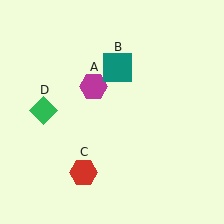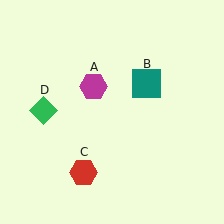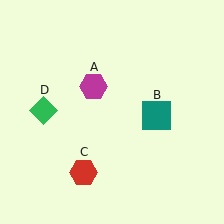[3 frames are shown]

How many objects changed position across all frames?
1 object changed position: teal square (object B).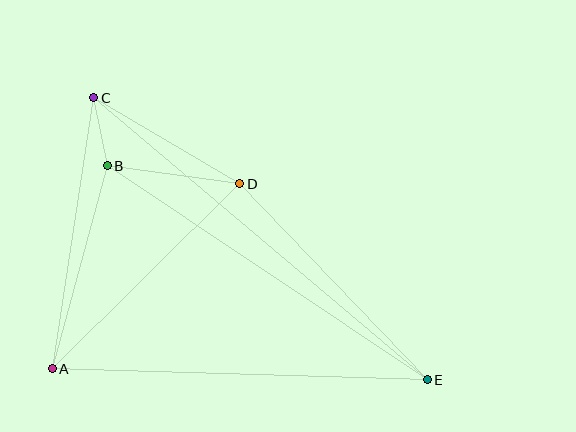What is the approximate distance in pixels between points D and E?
The distance between D and E is approximately 271 pixels.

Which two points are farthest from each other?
Points C and E are farthest from each other.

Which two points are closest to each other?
Points B and C are closest to each other.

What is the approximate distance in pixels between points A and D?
The distance between A and D is approximately 264 pixels.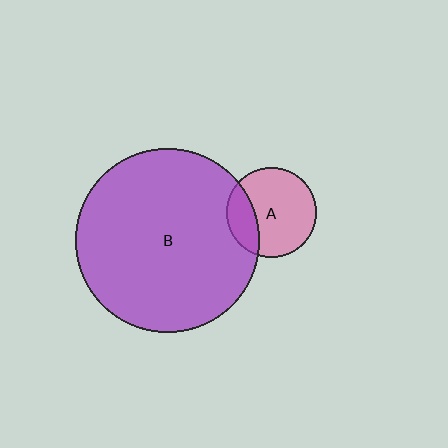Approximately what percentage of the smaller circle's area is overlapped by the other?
Approximately 25%.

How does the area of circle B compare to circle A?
Approximately 4.1 times.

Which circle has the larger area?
Circle B (purple).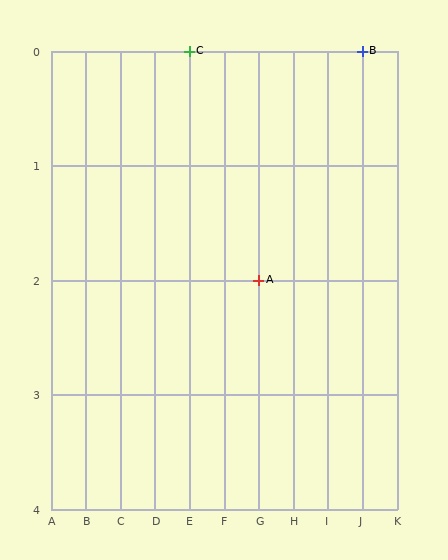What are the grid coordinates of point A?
Point A is at grid coordinates (G, 2).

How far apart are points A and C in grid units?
Points A and C are 2 columns and 2 rows apart (about 2.8 grid units diagonally).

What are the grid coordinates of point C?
Point C is at grid coordinates (E, 0).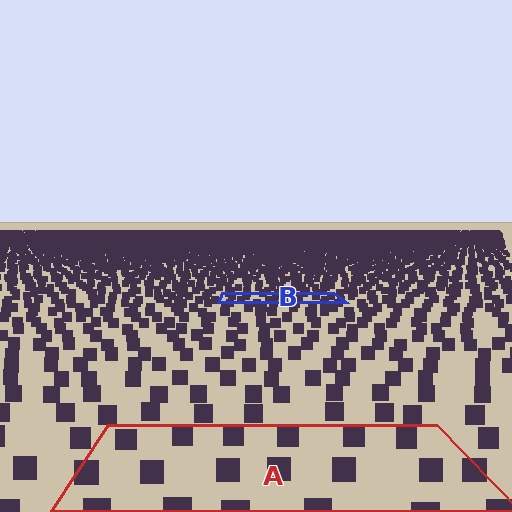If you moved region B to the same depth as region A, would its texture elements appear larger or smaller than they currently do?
They would appear larger. At a closer depth, the same texture elements are projected at a bigger on-screen size.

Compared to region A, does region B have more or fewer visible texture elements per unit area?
Region B has more texture elements per unit area — they are packed more densely because it is farther away.